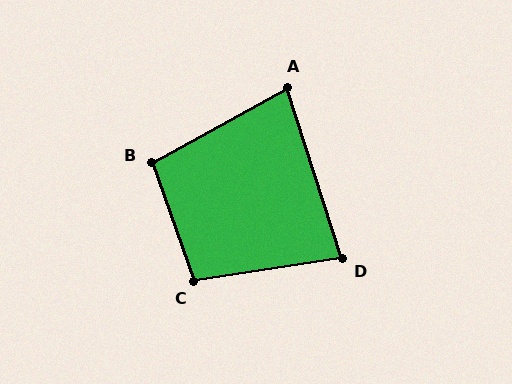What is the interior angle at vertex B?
Approximately 99 degrees (obtuse).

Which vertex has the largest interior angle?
C, at approximately 101 degrees.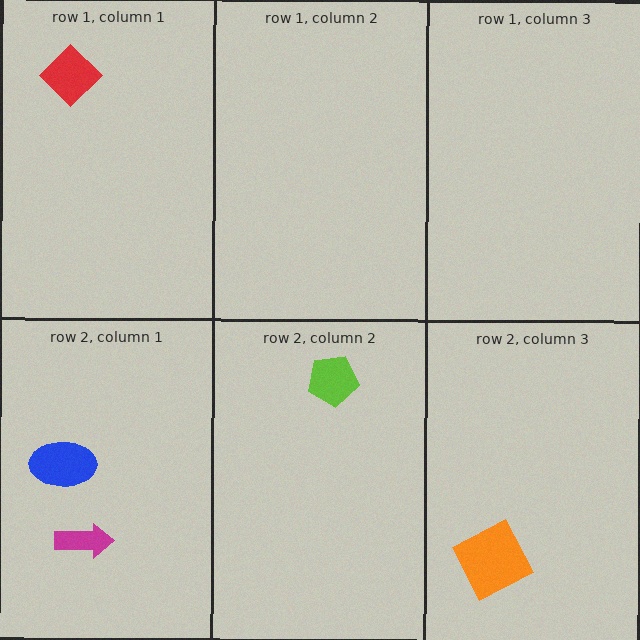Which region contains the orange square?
The row 2, column 3 region.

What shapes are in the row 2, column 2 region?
The lime pentagon.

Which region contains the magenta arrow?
The row 2, column 1 region.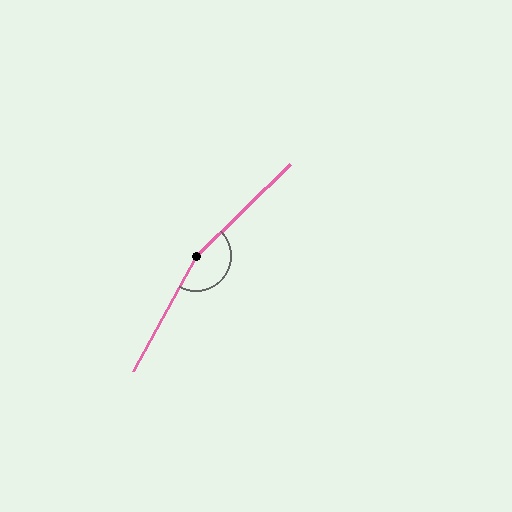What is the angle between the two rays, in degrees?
Approximately 162 degrees.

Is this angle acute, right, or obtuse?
It is obtuse.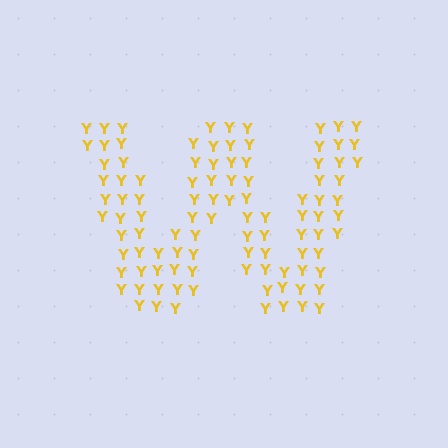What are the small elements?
The small elements are letter Y's.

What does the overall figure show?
The overall figure shows the letter W.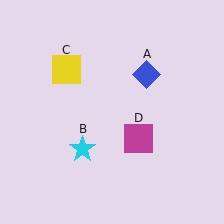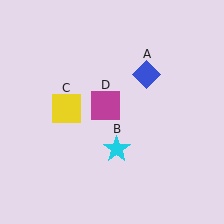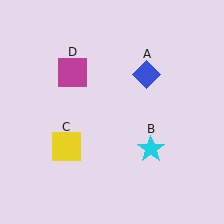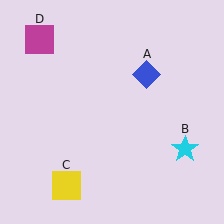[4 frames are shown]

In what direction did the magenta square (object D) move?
The magenta square (object D) moved up and to the left.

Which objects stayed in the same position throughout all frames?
Blue diamond (object A) remained stationary.